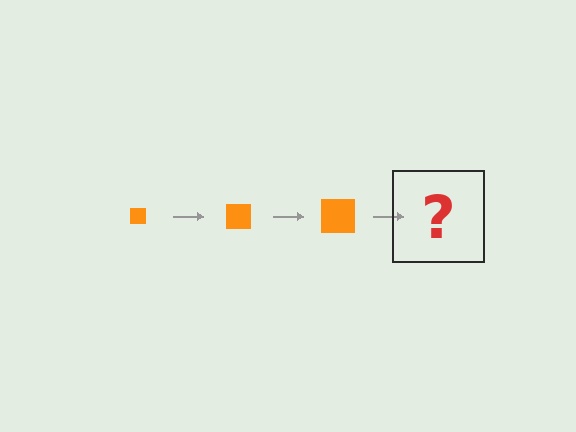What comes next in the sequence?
The next element should be an orange square, larger than the previous one.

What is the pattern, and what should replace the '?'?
The pattern is that the square gets progressively larger each step. The '?' should be an orange square, larger than the previous one.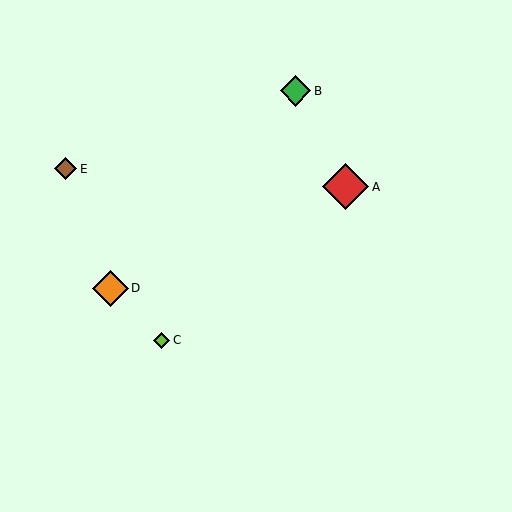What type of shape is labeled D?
Shape D is an orange diamond.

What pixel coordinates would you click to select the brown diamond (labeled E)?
Click at (66, 169) to select the brown diamond E.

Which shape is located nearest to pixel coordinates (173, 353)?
The lime diamond (labeled C) at (162, 340) is nearest to that location.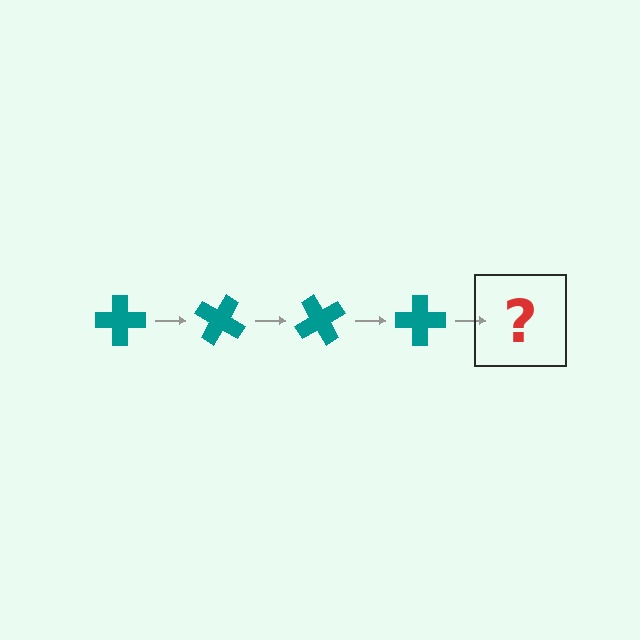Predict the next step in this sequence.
The next step is a teal cross rotated 120 degrees.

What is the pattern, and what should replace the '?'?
The pattern is that the cross rotates 30 degrees each step. The '?' should be a teal cross rotated 120 degrees.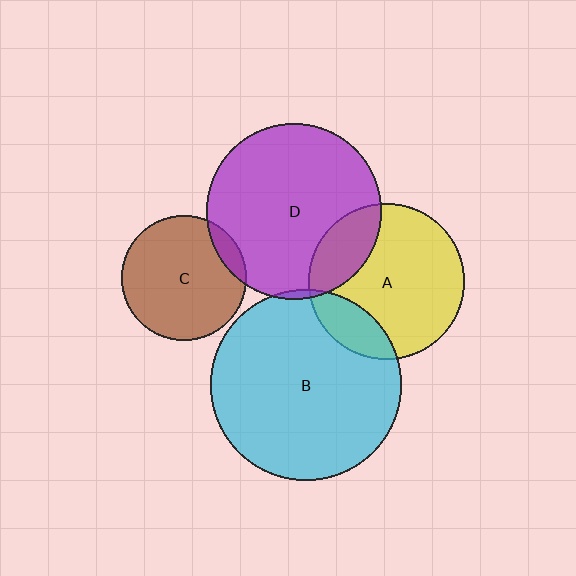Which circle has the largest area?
Circle B (cyan).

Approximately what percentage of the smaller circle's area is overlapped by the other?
Approximately 15%.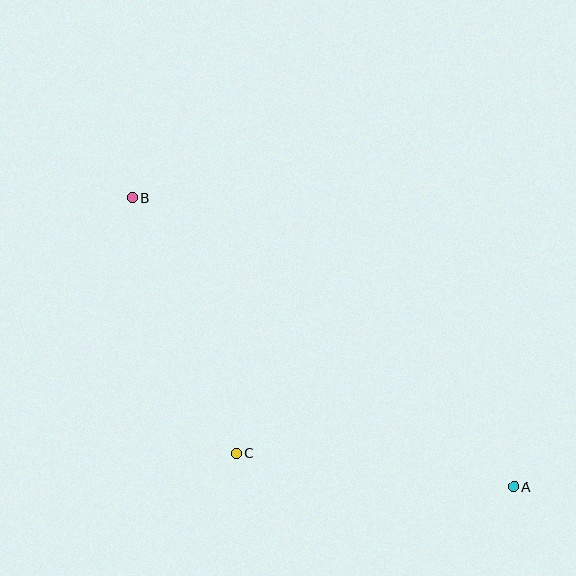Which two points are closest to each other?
Points B and C are closest to each other.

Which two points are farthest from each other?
Points A and B are farthest from each other.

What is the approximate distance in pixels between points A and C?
The distance between A and C is approximately 279 pixels.